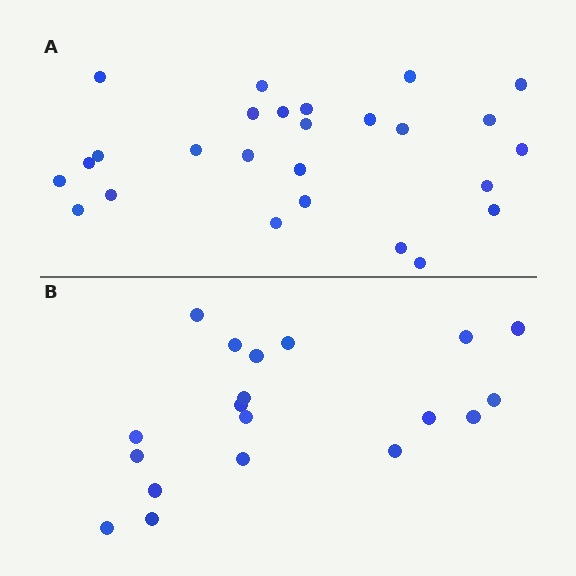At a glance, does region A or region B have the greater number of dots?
Region A (the top region) has more dots.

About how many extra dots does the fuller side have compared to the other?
Region A has roughly 8 or so more dots than region B.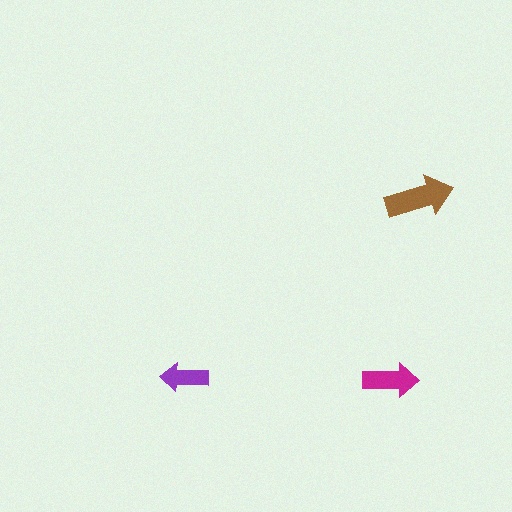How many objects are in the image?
There are 3 objects in the image.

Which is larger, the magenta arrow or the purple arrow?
The magenta one.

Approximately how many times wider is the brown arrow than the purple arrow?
About 1.5 times wider.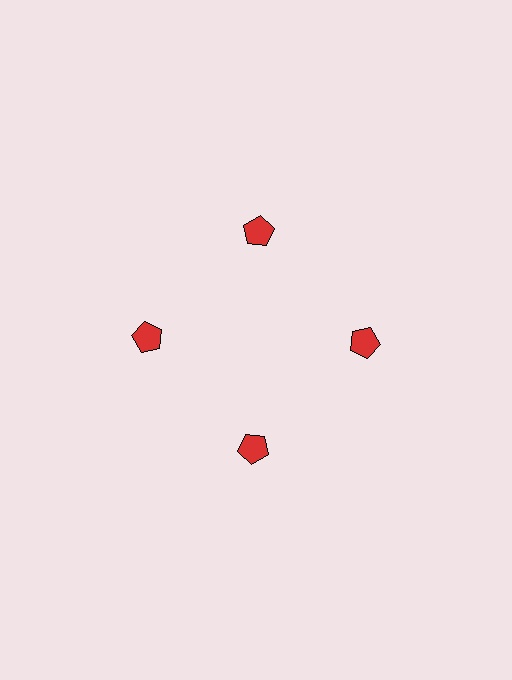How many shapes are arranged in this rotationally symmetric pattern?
There are 4 shapes, arranged in 4 groups of 1.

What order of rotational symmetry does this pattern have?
This pattern has 4-fold rotational symmetry.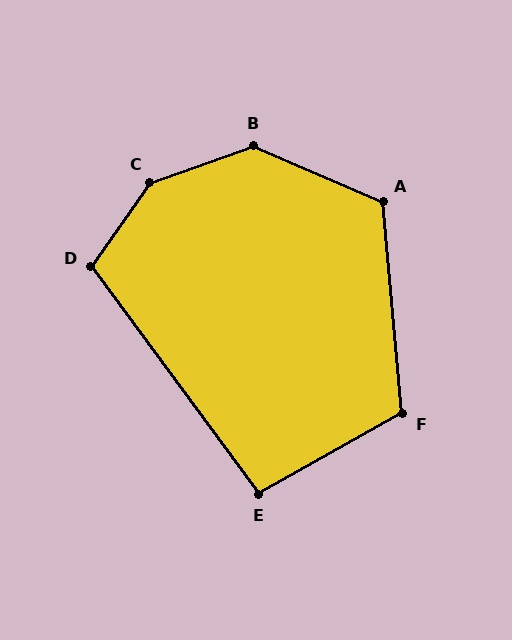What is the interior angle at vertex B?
Approximately 138 degrees (obtuse).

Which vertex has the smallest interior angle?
E, at approximately 97 degrees.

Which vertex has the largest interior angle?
C, at approximately 144 degrees.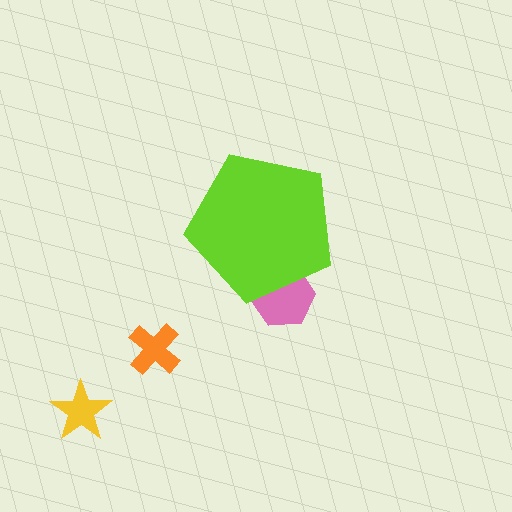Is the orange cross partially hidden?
No, the orange cross is fully visible.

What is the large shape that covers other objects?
A lime pentagon.